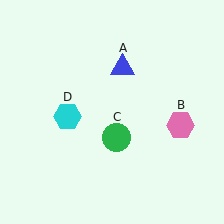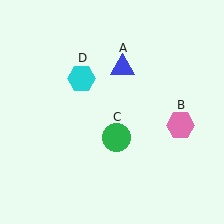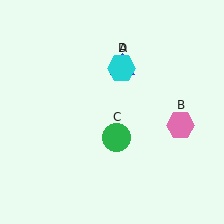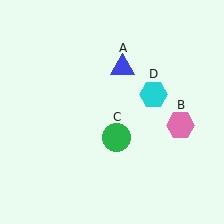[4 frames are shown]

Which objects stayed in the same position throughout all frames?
Blue triangle (object A) and pink hexagon (object B) and green circle (object C) remained stationary.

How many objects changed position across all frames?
1 object changed position: cyan hexagon (object D).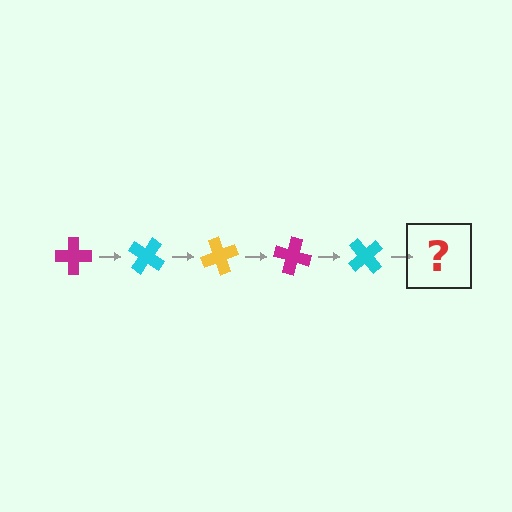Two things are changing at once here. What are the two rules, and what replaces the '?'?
The two rules are that it rotates 35 degrees each step and the color cycles through magenta, cyan, and yellow. The '?' should be a yellow cross, rotated 175 degrees from the start.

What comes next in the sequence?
The next element should be a yellow cross, rotated 175 degrees from the start.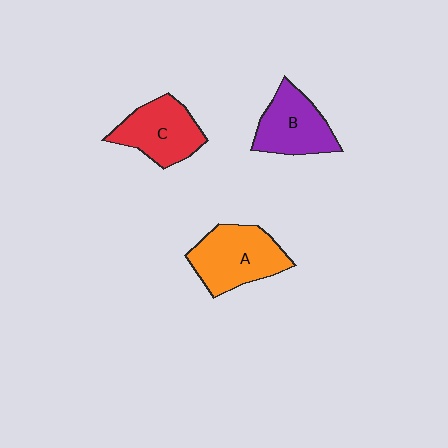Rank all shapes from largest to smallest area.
From largest to smallest: A (orange), C (red), B (purple).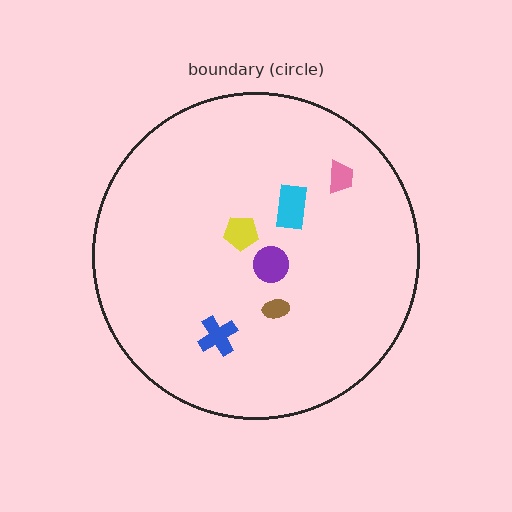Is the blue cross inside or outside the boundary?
Inside.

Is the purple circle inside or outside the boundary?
Inside.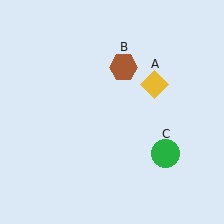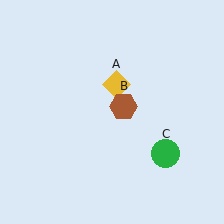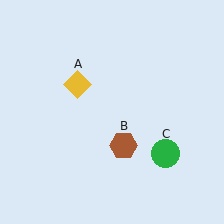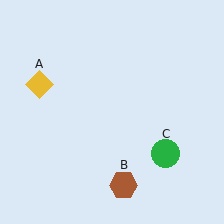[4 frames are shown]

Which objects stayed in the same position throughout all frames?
Green circle (object C) remained stationary.